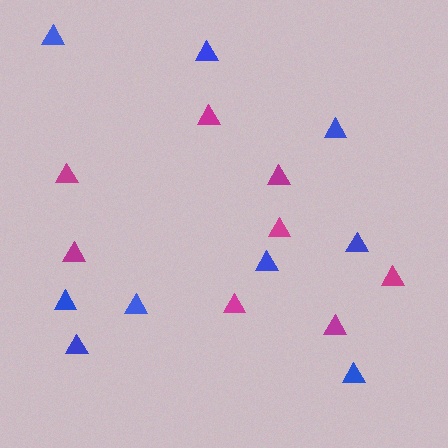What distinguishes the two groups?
There are 2 groups: one group of blue triangles (9) and one group of magenta triangles (8).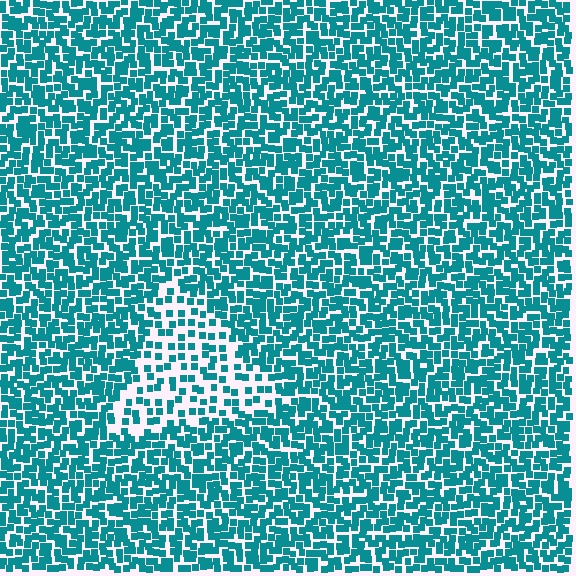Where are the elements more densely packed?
The elements are more densely packed outside the triangle boundary.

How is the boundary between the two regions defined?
The boundary is defined by a change in element density (approximately 2.1x ratio). All elements are the same color, size, and shape.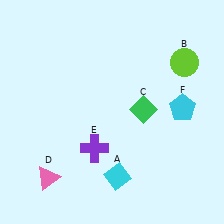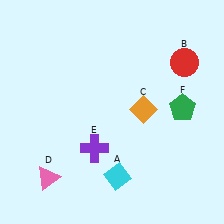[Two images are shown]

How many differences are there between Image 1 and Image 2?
There are 3 differences between the two images.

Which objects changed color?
B changed from lime to red. C changed from green to orange. F changed from cyan to green.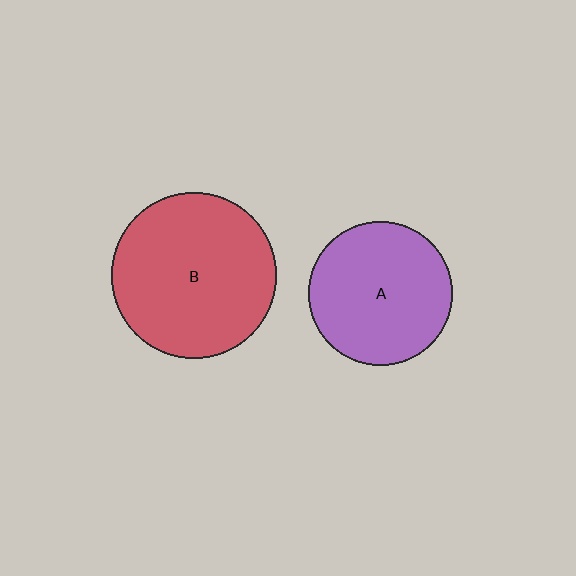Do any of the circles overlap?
No, none of the circles overlap.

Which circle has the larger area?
Circle B (red).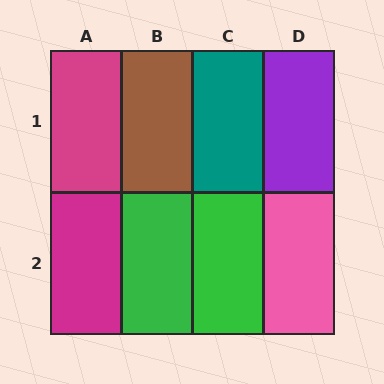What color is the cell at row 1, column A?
Magenta.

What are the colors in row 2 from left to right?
Magenta, green, green, pink.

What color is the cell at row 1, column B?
Brown.